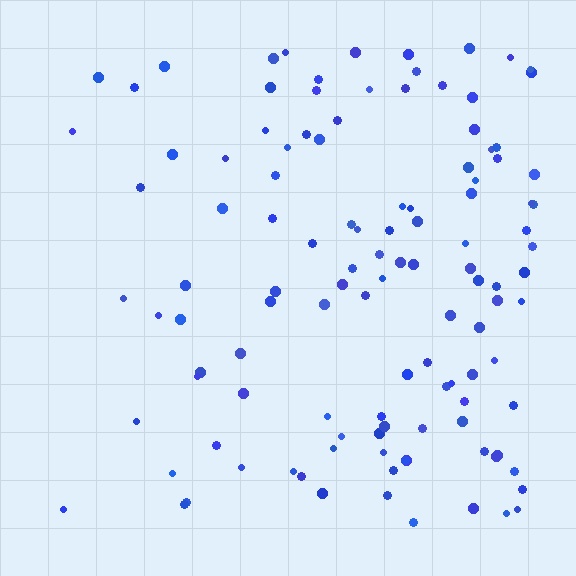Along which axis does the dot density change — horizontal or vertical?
Horizontal.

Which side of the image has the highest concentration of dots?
The right.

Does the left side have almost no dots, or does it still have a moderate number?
Still a moderate number, just noticeably fewer than the right.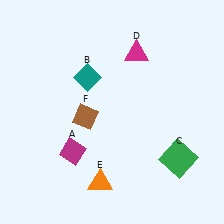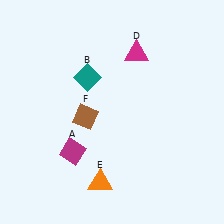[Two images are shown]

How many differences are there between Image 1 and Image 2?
There is 1 difference between the two images.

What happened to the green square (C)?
The green square (C) was removed in Image 2. It was in the bottom-right area of Image 1.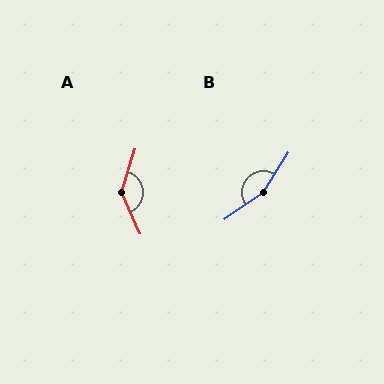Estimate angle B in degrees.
Approximately 157 degrees.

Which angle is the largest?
B, at approximately 157 degrees.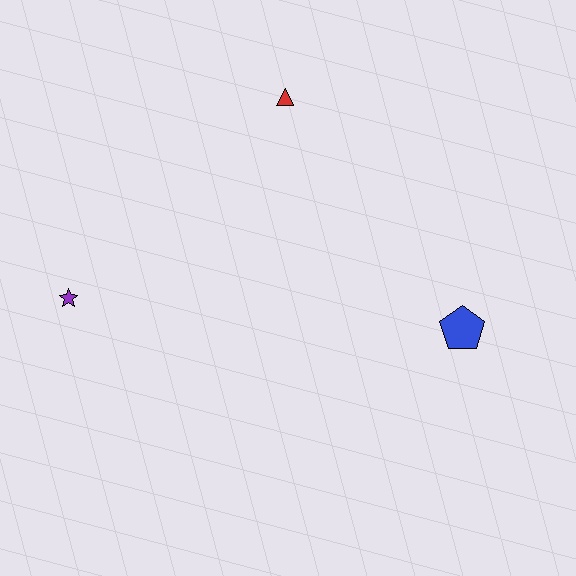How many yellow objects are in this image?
There are no yellow objects.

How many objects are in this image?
There are 3 objects.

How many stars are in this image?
There is 1 star.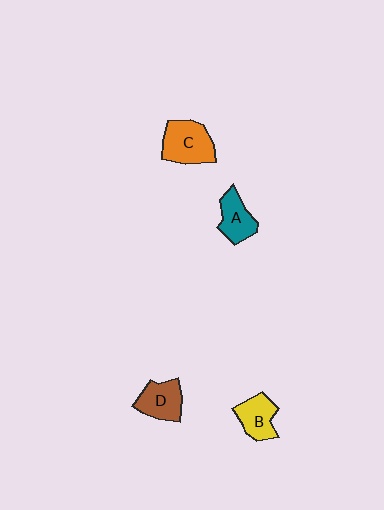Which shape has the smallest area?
Shape A (teal).